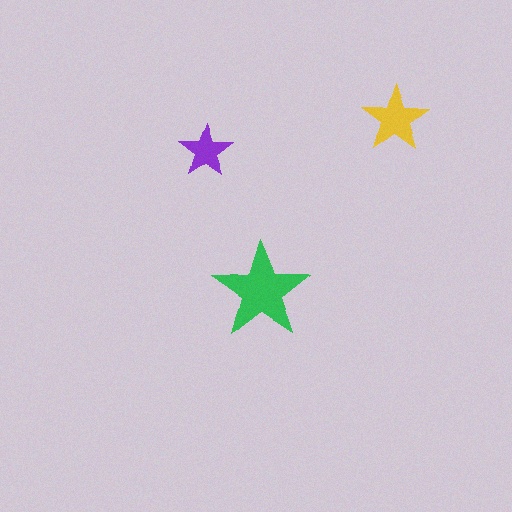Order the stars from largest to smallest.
the green one, the yellow one, the purple one.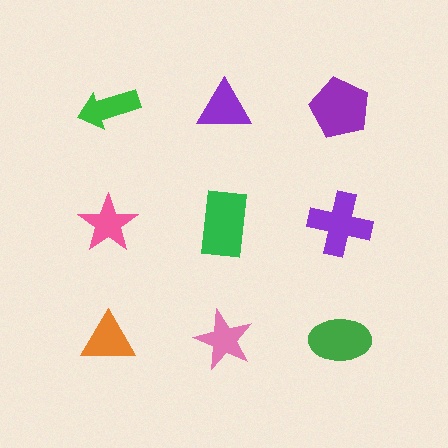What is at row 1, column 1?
A green arrow.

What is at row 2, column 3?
A purple cross.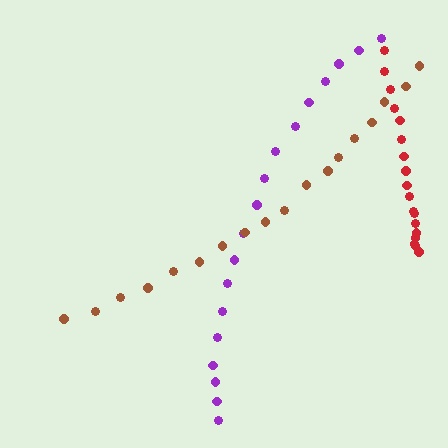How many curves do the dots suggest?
There are 3 distinct paths.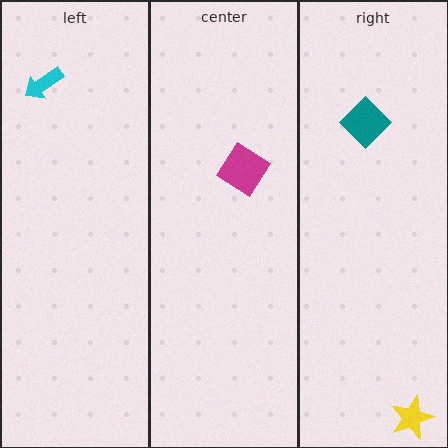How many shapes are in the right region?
2.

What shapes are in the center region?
The magenta diamond.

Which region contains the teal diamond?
The right region.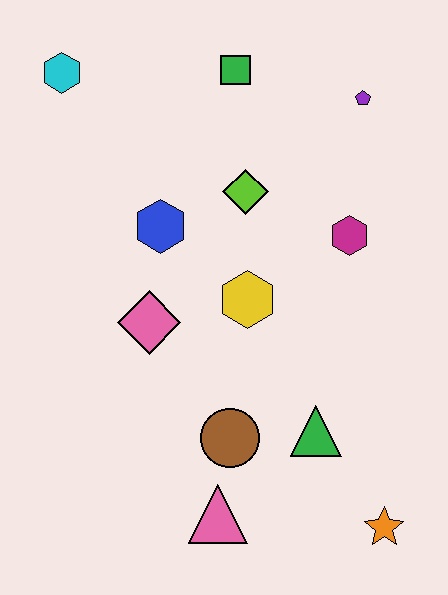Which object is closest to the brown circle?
The pink triangle is closest to the brown circle.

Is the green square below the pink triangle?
No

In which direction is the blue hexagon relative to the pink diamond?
The blue hexagon is above the pink diamond.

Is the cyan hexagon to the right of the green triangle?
No